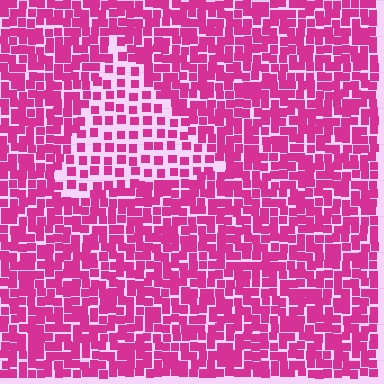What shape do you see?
I see a triangle.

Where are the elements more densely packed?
The elements are more densely packed outside the triangle boundary.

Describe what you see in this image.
The image contains small magenta elements arranged at two different densities. A triangle-shaped region is visible where the elements are less densely packed than the surrounding area.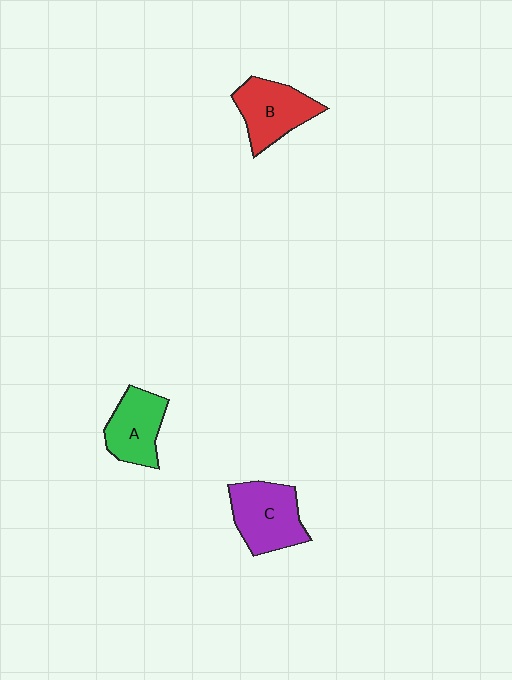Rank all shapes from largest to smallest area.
From largest to smallest: C (purple), B (red), A (green).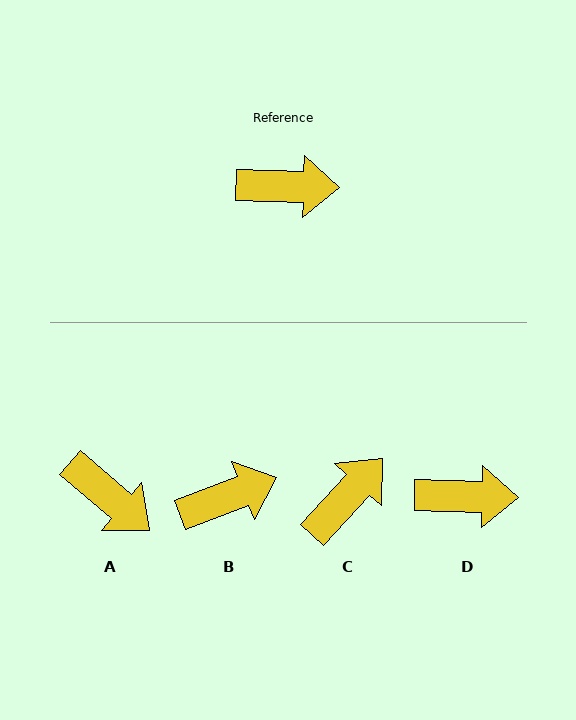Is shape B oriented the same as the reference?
No, it is off by about 23 degrees.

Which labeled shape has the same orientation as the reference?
D.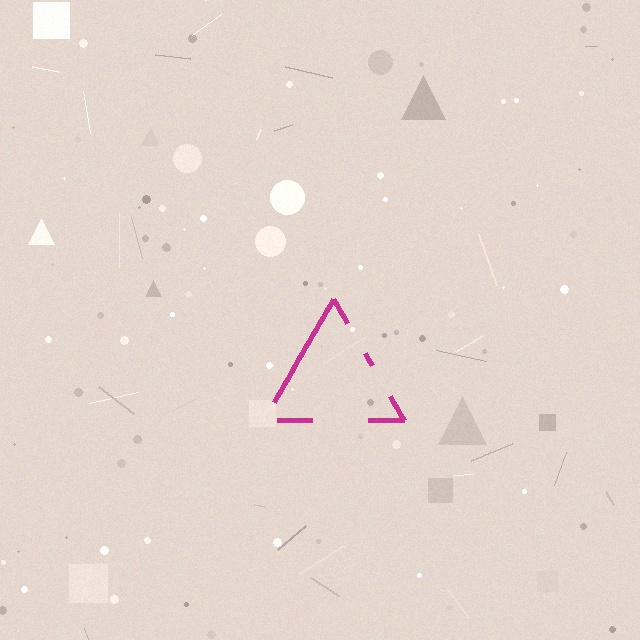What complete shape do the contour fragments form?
The contour fragments form a triangle.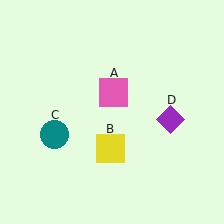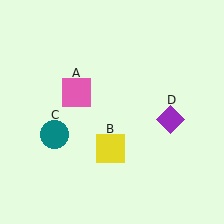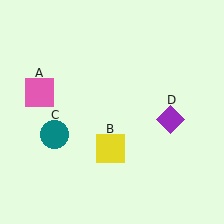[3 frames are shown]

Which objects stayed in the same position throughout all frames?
Yellow square (object B) and teal circle (object C) and purple diamond (object D) remained stationary.